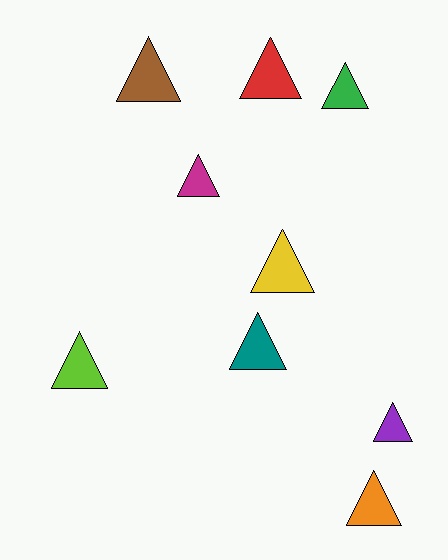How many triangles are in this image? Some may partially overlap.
There are 9 triangles.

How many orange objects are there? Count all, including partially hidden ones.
There is 1 orange object.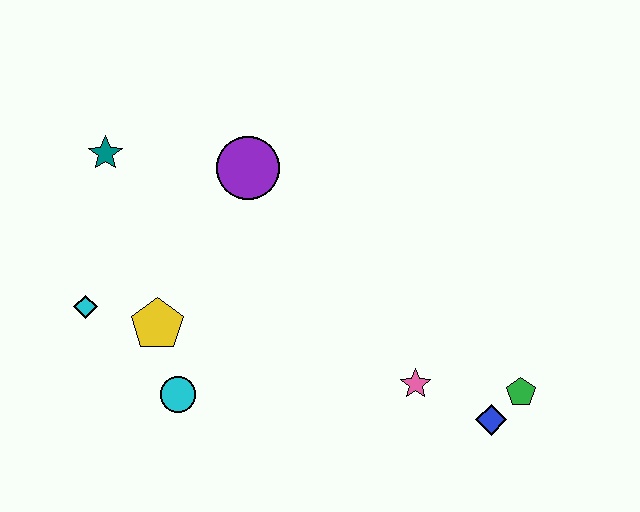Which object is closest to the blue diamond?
The green pentagon is closest to the blue diamond.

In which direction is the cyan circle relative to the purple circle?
The cyan circle is below the purple circle.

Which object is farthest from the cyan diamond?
The green pentagon is farthest from the cyan diamond.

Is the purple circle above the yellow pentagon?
Yes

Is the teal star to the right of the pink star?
No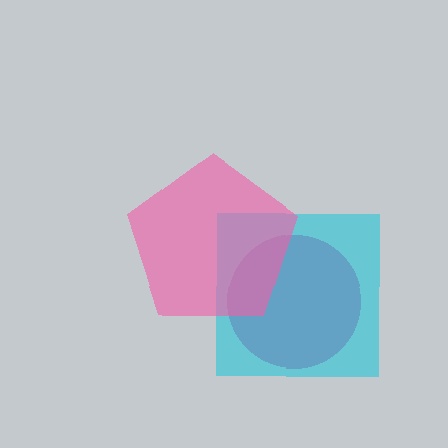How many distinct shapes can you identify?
There are 3 distinct shapes: a magenta circle, a cyan square, a pink pentagon.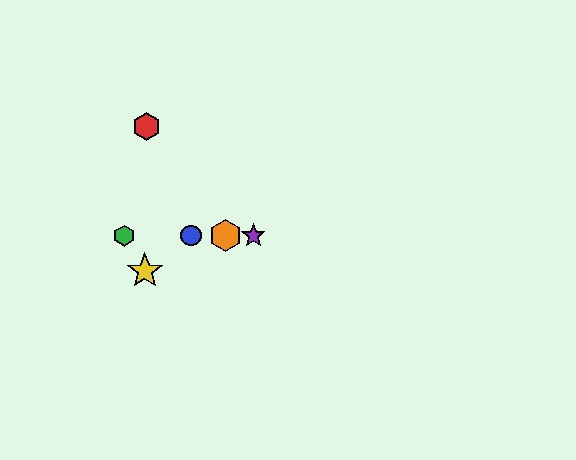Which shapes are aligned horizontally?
The blue circle, the green hexagon, the purple star, the orange hexagon are aligned horizontally.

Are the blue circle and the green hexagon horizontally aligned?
Yes, both are at y≈236.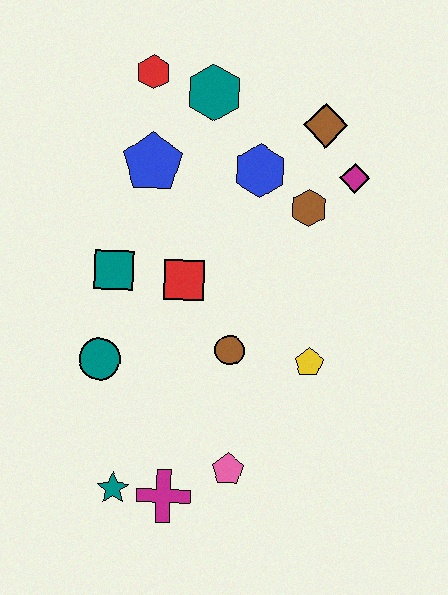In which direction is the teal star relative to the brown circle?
The teal star is below the brown circle.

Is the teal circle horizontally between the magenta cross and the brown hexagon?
No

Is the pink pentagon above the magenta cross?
Yes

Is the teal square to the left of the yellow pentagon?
Yes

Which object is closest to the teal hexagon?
The red hexagon is closest to the teal hexagon.